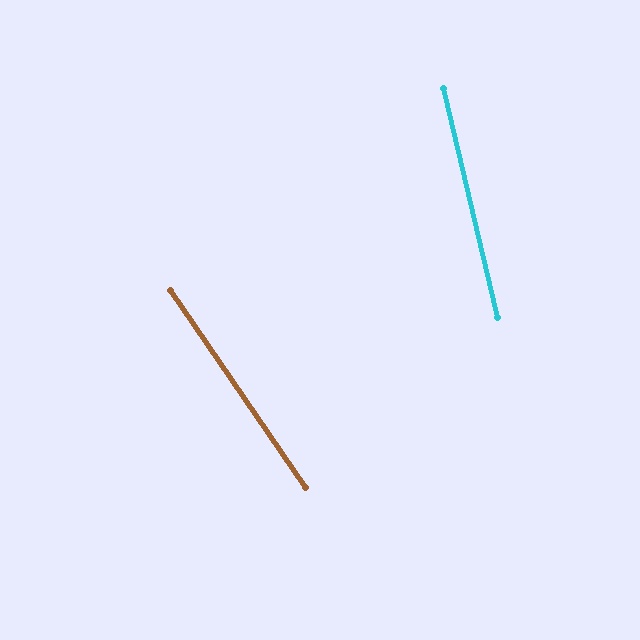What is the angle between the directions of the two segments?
Approximately 21 degrees.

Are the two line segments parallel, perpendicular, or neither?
Neither parallel nor perpendicular — they differ by about 21°.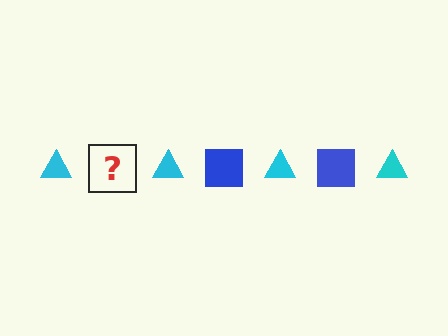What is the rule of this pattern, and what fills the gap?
The rule is that the pattern alternates between cyan triangle and blue square. The gap should be filled with a blue square.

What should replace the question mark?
The question mark should be replaced with a blue square.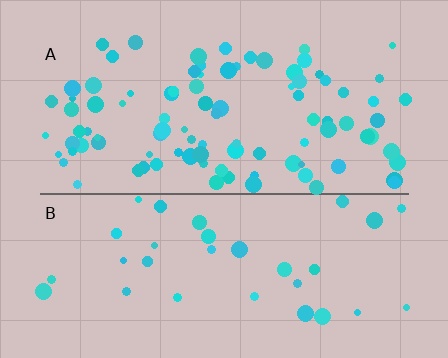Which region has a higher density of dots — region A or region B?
A (the top).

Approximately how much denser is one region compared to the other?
Approximately 2.9× — region A over region B.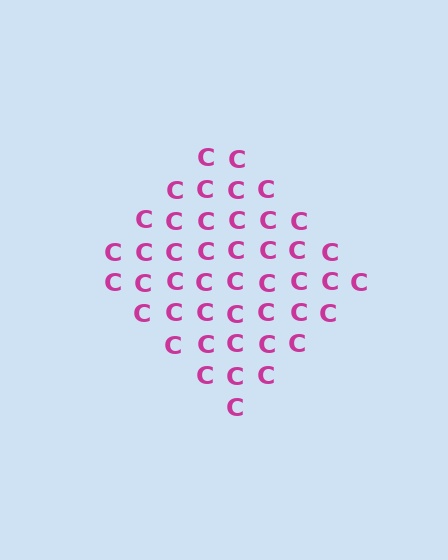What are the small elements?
The small elements are letter C's.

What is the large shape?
The large shape is a diamond.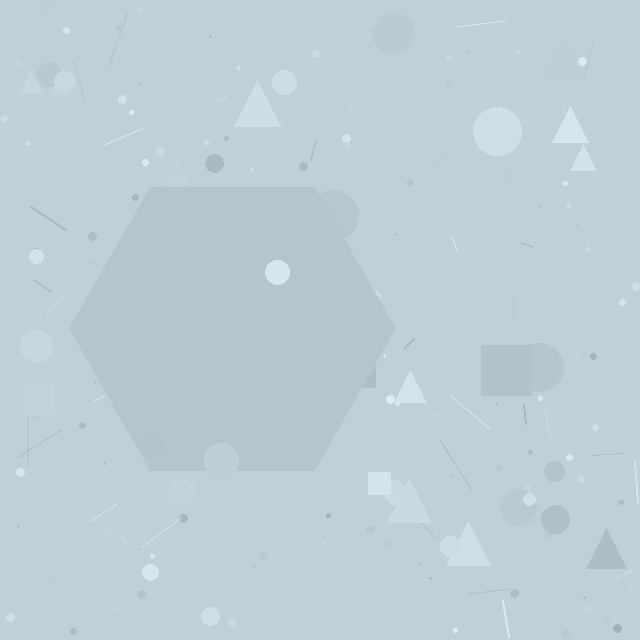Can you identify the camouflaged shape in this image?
The camouflaged shape is a hexagon.